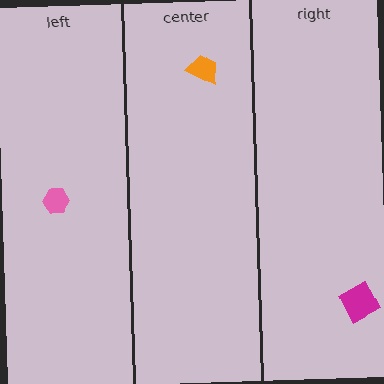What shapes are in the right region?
The magenta diamond.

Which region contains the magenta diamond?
The right region.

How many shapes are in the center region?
1.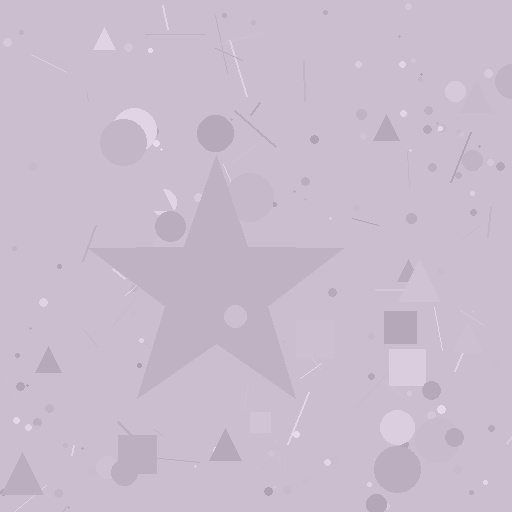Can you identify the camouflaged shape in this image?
The camouflaged shape is a star.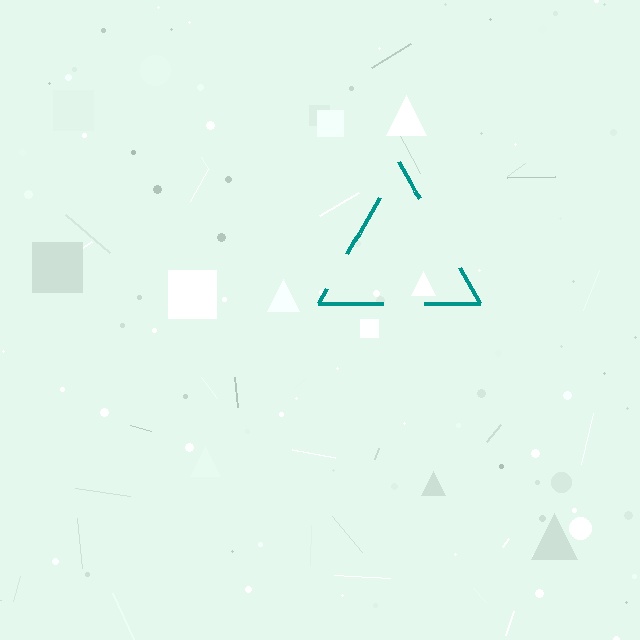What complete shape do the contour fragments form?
The contour fragments form a triangle.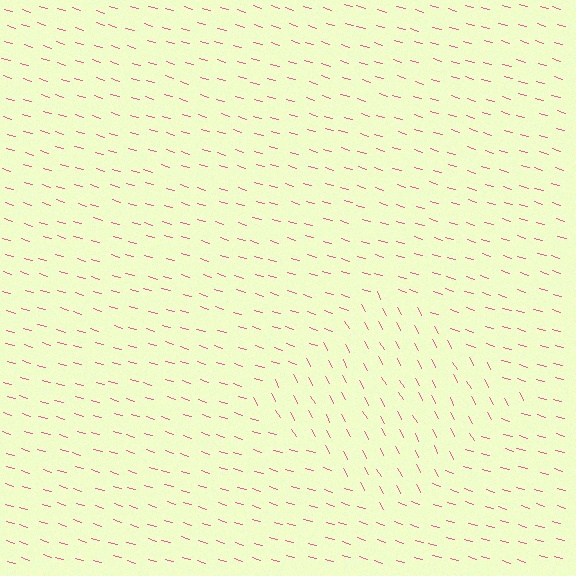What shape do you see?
I see a diamond.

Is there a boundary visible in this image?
Yes, there is a texture boundary formed by a change in line orientation.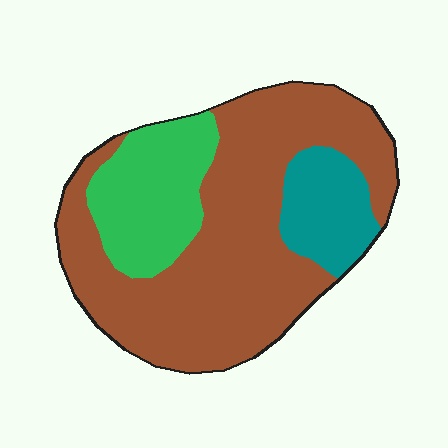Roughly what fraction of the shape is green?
Green takes up about one fifth (1/5) of the shape.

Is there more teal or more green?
Green.